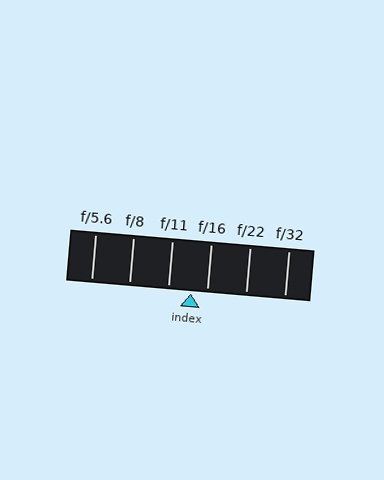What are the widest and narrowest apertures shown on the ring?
The widest aperture shown is f/5.6 and the narrowest is f/32.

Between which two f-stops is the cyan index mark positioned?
The index mark is between f/11 and f/16.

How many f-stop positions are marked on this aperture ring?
There are 6 f-stop positions marked.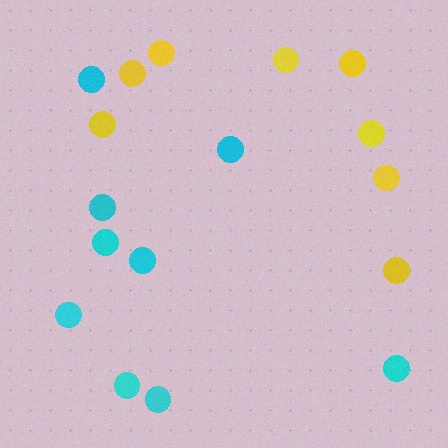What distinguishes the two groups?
There are 2 groups: one group of yellow circles (8) and one group of cyan circles (9).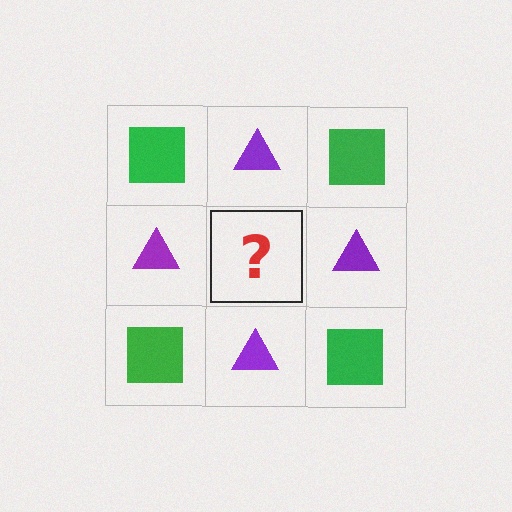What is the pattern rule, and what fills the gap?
The rule is that it alternates green square and purple triangle in a checkerboard pattern. The gap should be filled with a green square.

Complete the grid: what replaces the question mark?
The question mark should be replaced with a green square.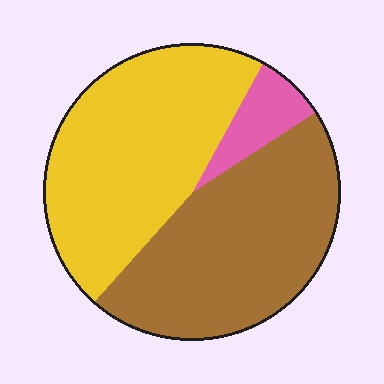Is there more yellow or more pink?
Yellow.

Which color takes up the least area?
Pink, at roughly 10%.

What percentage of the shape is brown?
Brown takes up between a quarter and a half of the shape.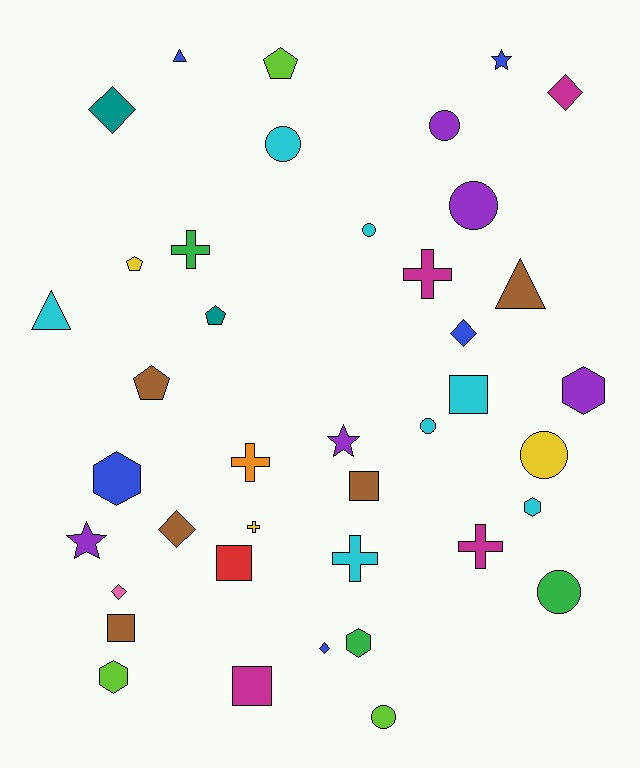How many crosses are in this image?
There are 6 crosses.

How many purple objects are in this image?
There are 5 purple objects.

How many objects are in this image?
There are 40 objects.